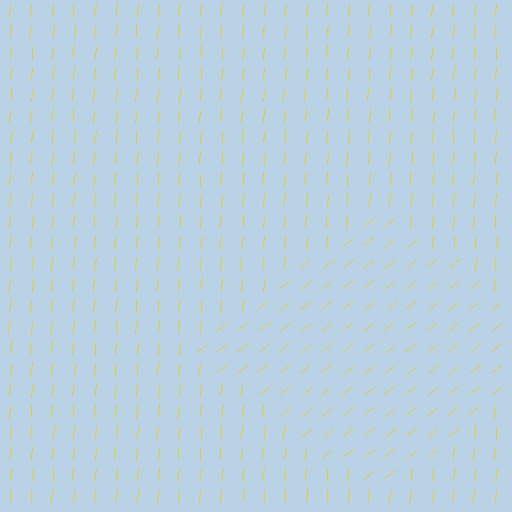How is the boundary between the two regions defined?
The boundary is defined purely by a change in line orientation (approximately 45 degrees difference). All lines are the same color and thickness.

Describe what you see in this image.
The image is filled with small yellow line segments. A diamond region in the image has lines oriented differently from the surrounding lines, creating a visible texture boundary.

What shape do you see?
I see a diamond.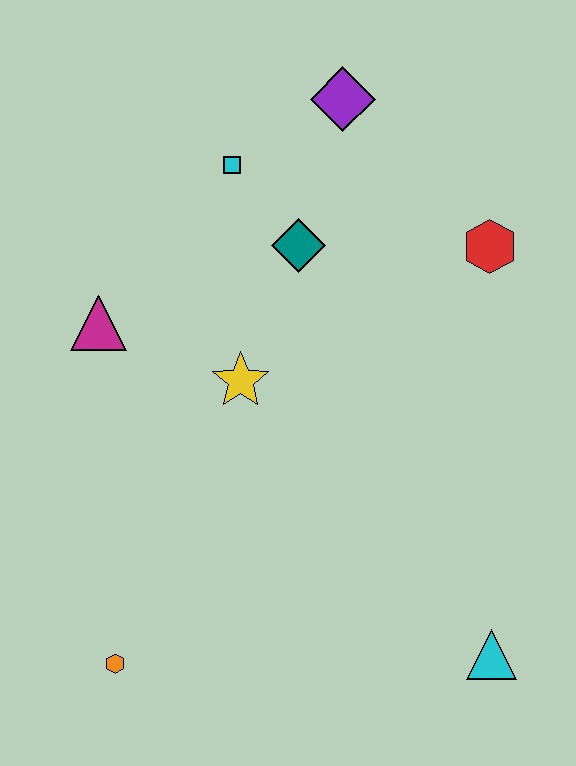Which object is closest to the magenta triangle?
The yellow star is closest to the magenta triangle.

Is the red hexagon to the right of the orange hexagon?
Yes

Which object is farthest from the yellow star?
The cyan triangle is farthest from the yellow star.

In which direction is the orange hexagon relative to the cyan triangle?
The orange hexagon is to the left of the cyan triangle.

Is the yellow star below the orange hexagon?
No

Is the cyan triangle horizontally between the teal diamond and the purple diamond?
No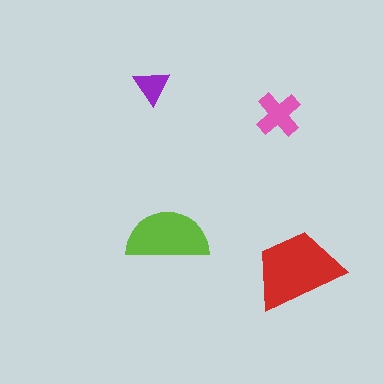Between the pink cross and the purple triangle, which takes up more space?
The pink cross.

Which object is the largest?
The red trapezoid.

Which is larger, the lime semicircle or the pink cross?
The lime semicircle.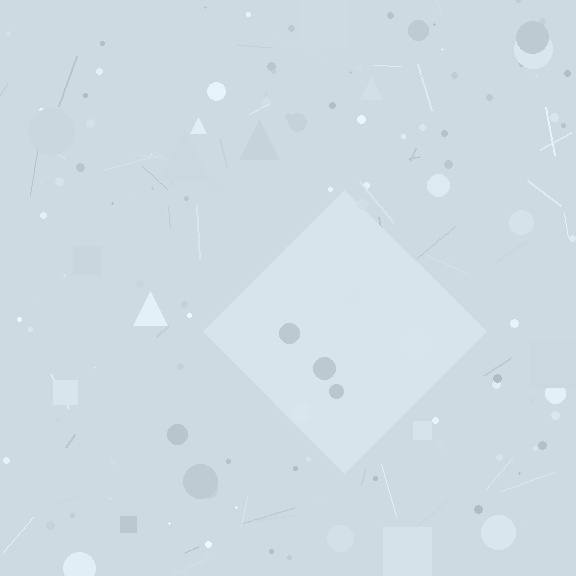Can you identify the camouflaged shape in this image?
The camouflaged shape is a diamond.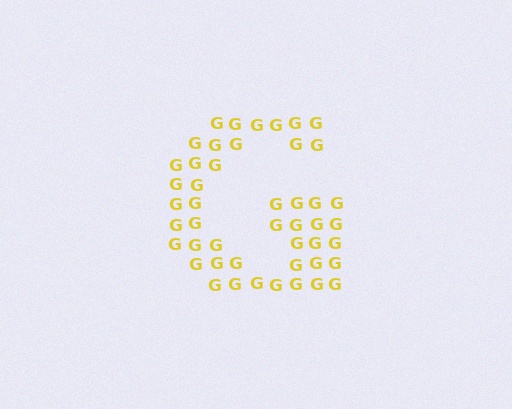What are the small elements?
The small elements are letter G's.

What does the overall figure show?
The overall figure shows the letter G.